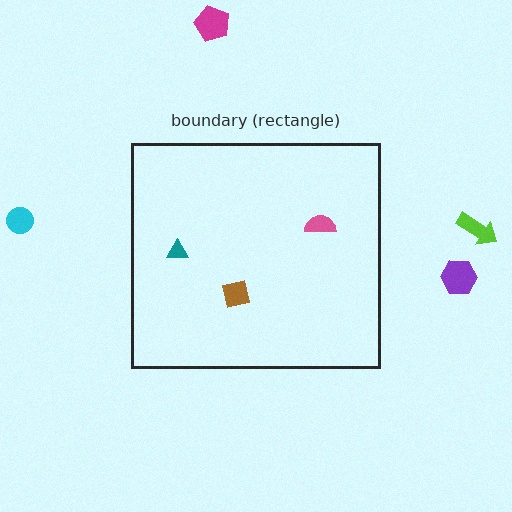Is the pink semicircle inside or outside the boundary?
Inside.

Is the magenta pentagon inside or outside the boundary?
Outside.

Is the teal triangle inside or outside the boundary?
Inside.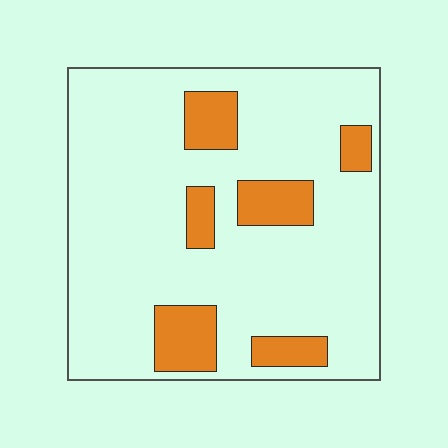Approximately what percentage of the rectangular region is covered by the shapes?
Approximately 15%.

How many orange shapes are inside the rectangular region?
6.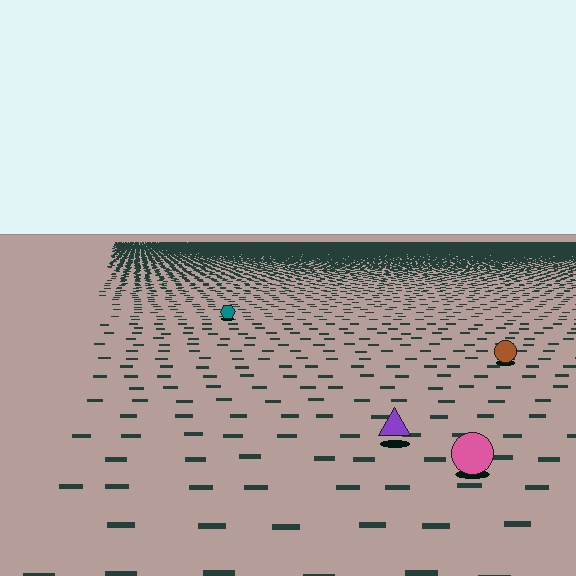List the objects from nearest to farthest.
From nearest to farthest: the pink circle, the purple triangle, the brown circle, the teal hexagon.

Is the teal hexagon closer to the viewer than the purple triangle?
No. The purple triangle is closer — you can tell from the texture gradient: the ground texture is coarser near it.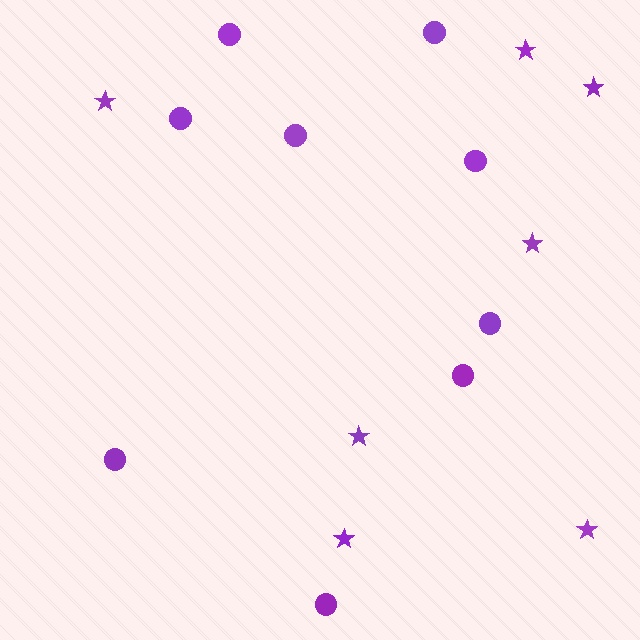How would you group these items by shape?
There are 2 groups: one group of circles (9) and one group of stars (7).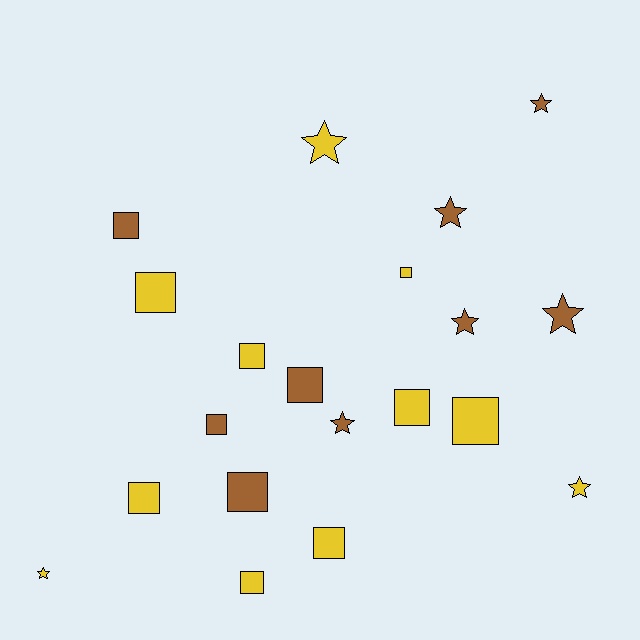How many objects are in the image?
There are 20 objects.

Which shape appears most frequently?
Square, with 12 objects.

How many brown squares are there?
There are 4 brown squares.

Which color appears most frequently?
Yellow, with 11 objects.